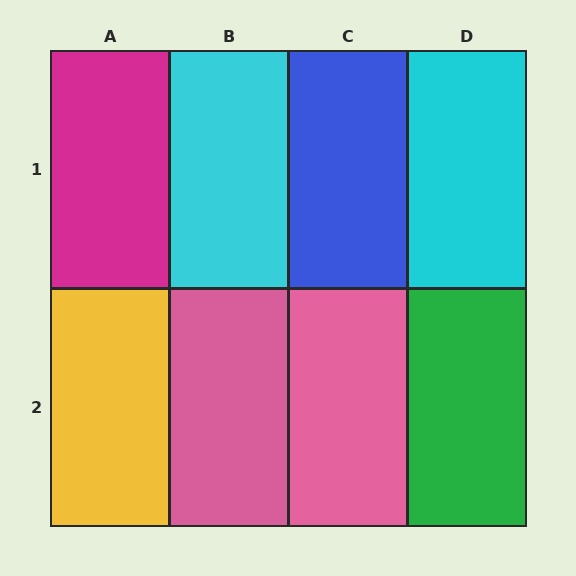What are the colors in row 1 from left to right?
Magenta, cyan, blue, cyan.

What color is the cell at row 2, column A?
Yellow.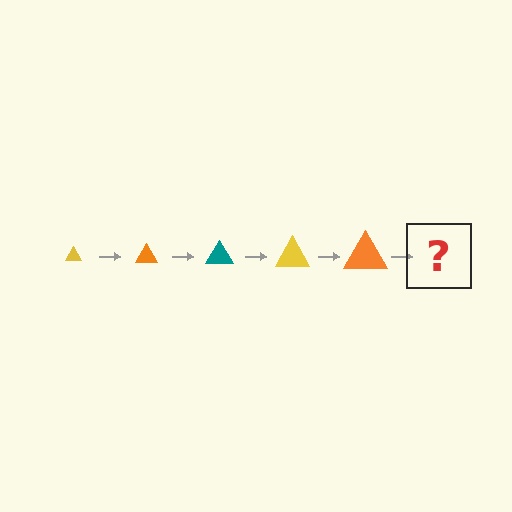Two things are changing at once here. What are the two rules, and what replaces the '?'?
The two rules are that the triangle grows larger each step and the color cycles through yellow, orange, and teal. The '?' should be a teal triangle, larger than the previous one.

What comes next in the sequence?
The next element should be a teal triangle, larger than the previous one.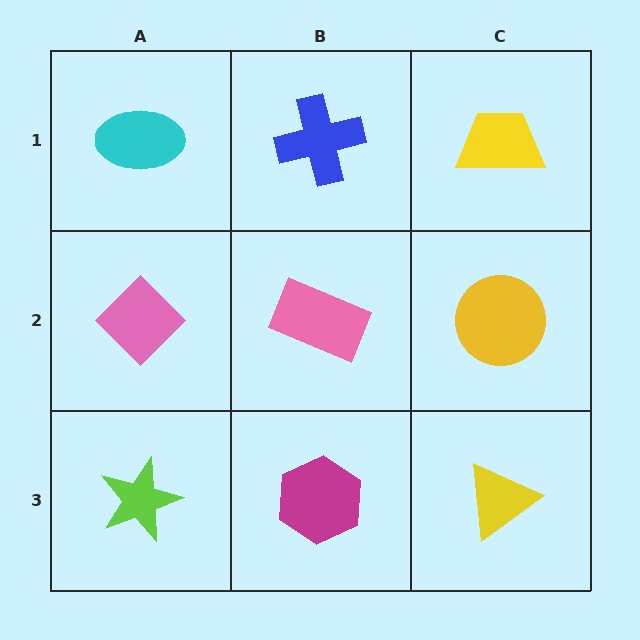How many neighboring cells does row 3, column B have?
3.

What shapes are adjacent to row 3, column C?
A yellow circle (row 2, column C), a magenta hexagon (row 3, column B).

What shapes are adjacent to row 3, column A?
A pink diamond (row 2, column A), a magenta hexagon (row 3, column B).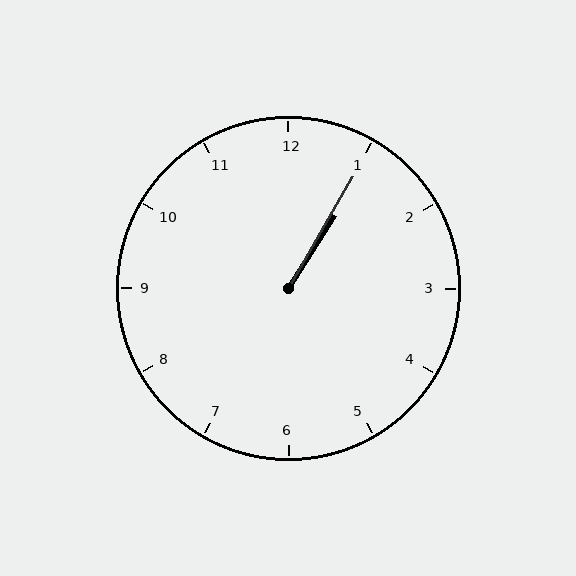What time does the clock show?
1:05.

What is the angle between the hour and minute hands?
Approximately 2 degrees.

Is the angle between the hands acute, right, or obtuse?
It is acute.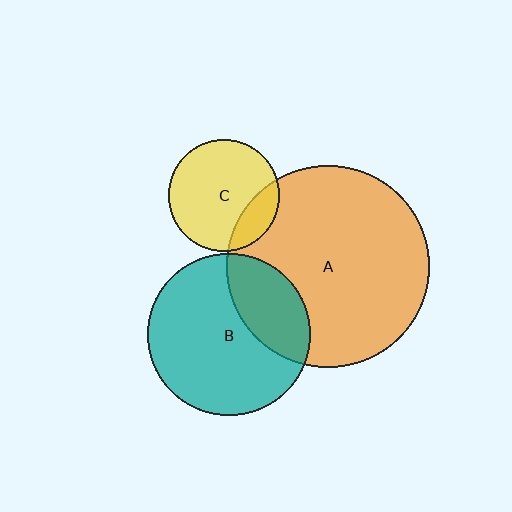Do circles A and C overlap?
Yes.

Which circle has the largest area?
Circle A (orange).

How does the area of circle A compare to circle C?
Approximately 3.3 times.